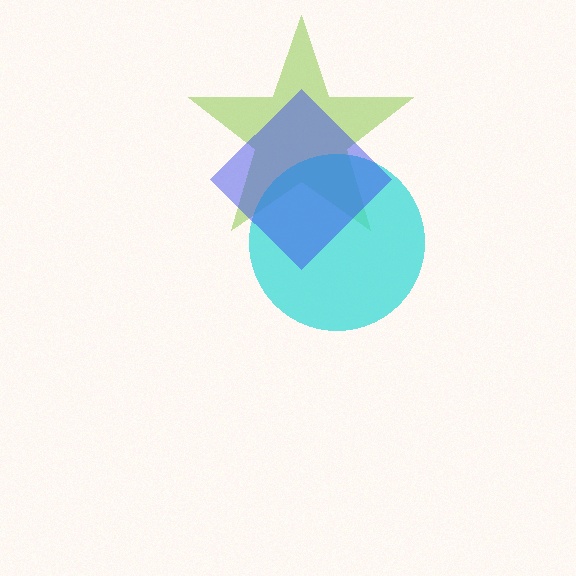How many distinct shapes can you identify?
There are 3 distinct shapes: a lime star, a cyan circle, a blue diamond.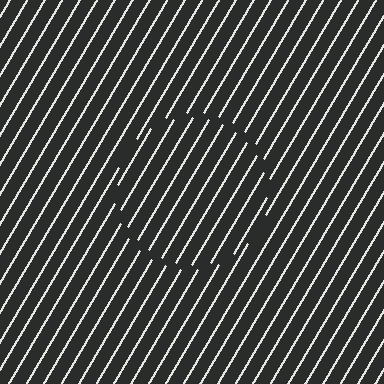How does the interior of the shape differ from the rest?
The interior of the shape contains the same grating, shifted by half a period — the contour is defined by the phase discontinuity where line-ends from the inner and outer gratings abut.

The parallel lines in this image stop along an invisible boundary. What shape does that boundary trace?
An illusory circle. The interior of the shape contains the same grating, shifted by half a period — the contour is defined by the phase discontinuity where line-ends from the inner and outer gratings abut.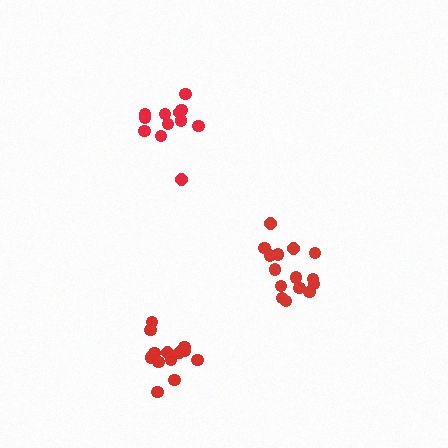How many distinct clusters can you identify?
There are 3 distinct clusters.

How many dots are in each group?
Group 1: 12 dots, Group 2: 13 dots, Group 3: 15 dots (40 total).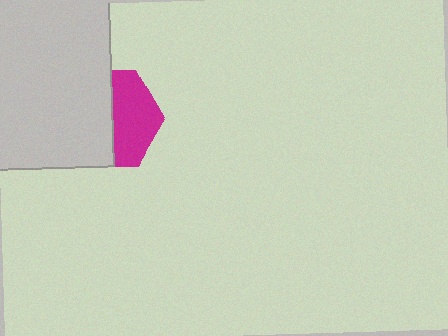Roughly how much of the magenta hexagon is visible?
A small part of it is visible (roughly 45%).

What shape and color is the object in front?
The object in front is a light gray rectangle.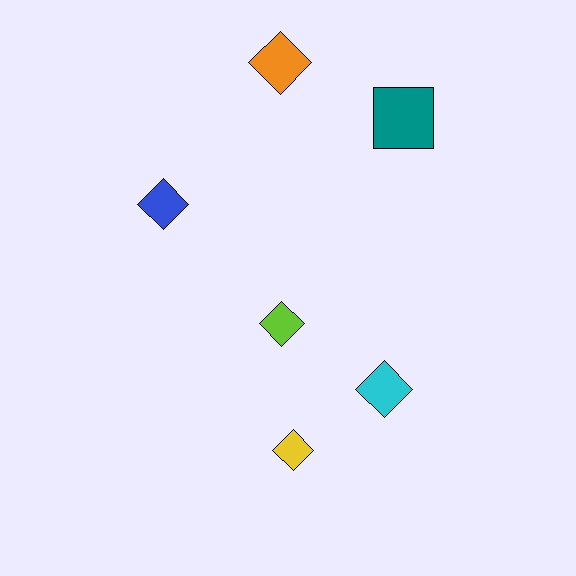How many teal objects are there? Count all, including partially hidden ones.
There is 1 teal object.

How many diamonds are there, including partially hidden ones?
There are 5 diamonds.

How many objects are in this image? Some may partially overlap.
There are 6 objects.